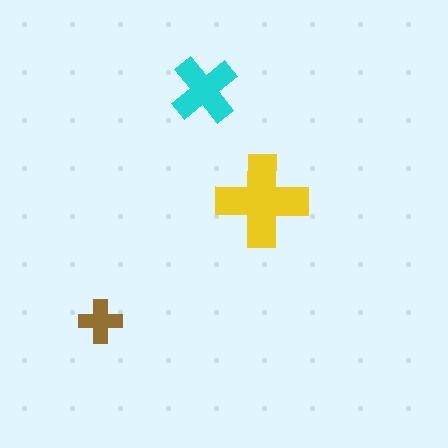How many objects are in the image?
There are 3 objects in the image.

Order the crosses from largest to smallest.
the yellow one, the cyan one, the brown one.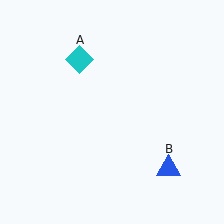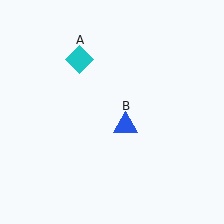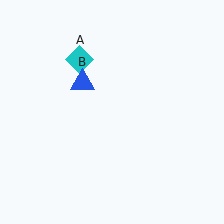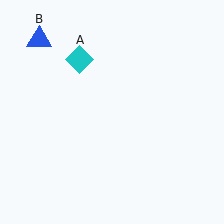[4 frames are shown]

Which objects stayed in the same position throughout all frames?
Cyan diamond (object A) remained stationary.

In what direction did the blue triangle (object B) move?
The blue triangle (object B) moved up and to the left.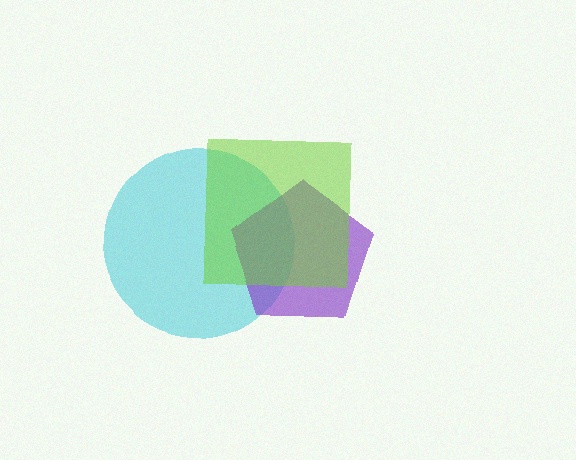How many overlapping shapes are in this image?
There are 3 overlapping shapes in the image.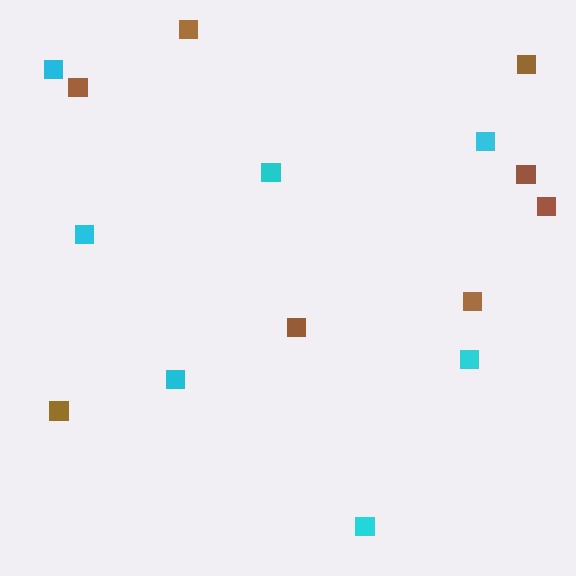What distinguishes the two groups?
There are 2 groups: one group of brown squares (8) and one group of cyan squares (7).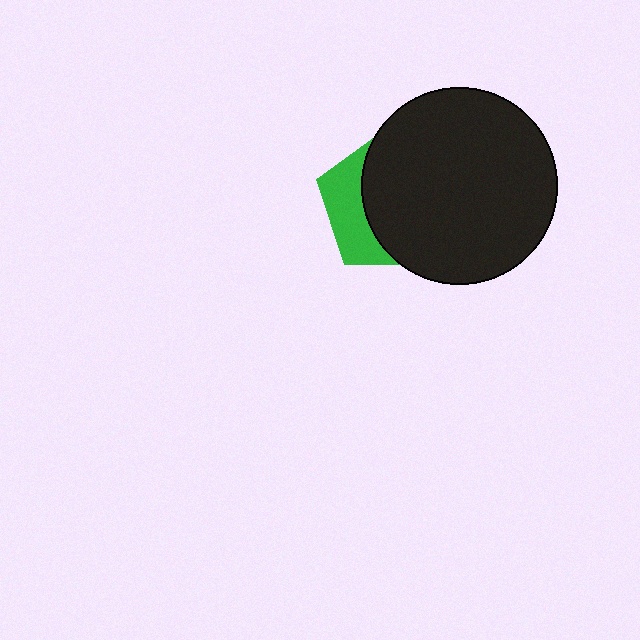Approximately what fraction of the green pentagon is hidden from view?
Roughly 68% of the green pentagon is hidden behind the black circle.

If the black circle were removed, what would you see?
You would see the complete green pentagon.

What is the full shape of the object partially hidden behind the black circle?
The partially hidden object is a green pentagon.